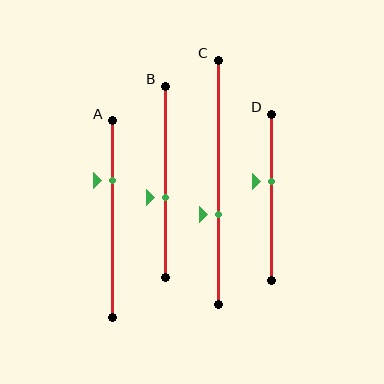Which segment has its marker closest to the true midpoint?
Segment B has its marker closest to the true midpoint.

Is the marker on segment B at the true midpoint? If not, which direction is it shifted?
No, the marker on segment B is shifted downward by about 8% of the segment length.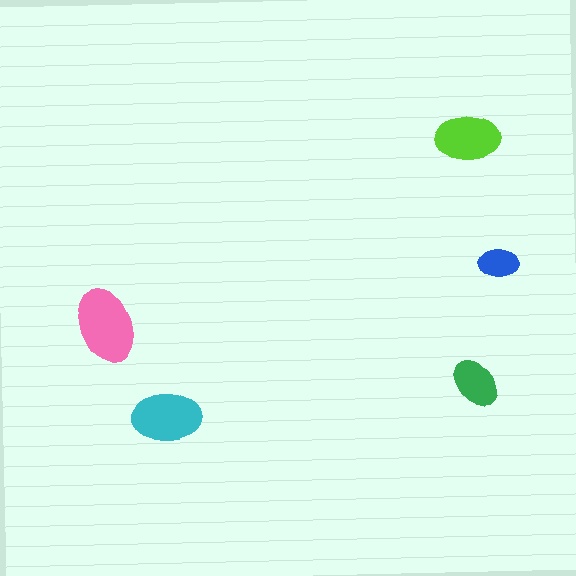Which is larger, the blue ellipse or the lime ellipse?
The lime one.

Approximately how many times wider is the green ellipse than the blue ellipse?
About 1.5 times wider.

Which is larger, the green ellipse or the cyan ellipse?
The cyan one.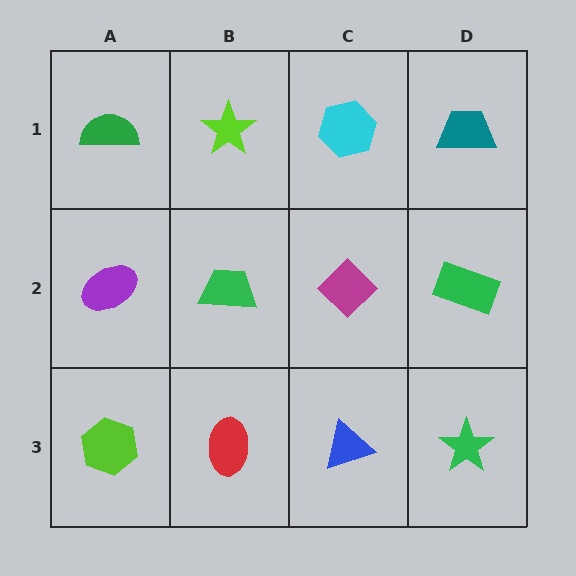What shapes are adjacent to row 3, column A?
A purple ellipse (row 2, column A), a red ellipse (row 3, column B).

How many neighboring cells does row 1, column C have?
3.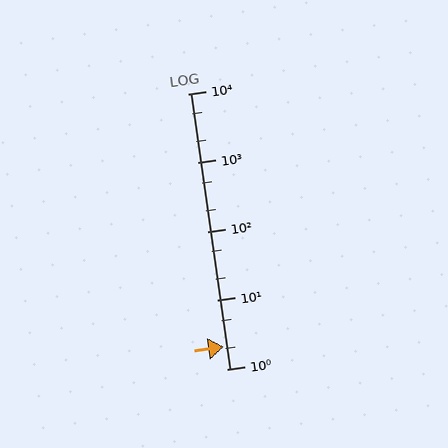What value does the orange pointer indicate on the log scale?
The pointer indicates approximately 2.1.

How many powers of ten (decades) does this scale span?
The scale spans 4 decades, from 1 to 10000.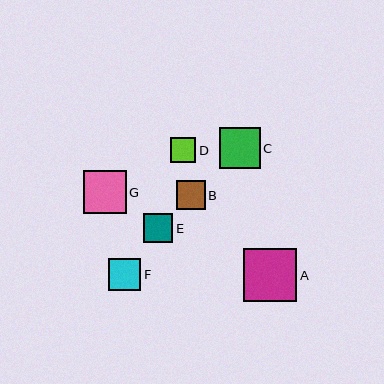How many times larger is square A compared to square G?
Square A is approximately 1.2 times the size of square G.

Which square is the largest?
Square A is the largest with a size of approximately 53 pixels.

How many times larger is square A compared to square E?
Square A is approximately 1.8 times the size of square E.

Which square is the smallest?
Square D is the smallest with a size of approximately 25 pixels.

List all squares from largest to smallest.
From largest to smallest: A, G, C, F, E, B, D.